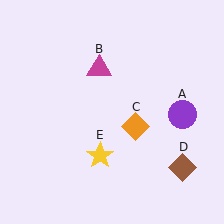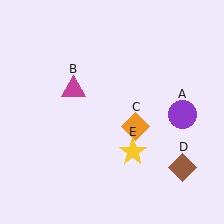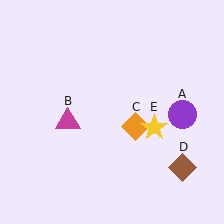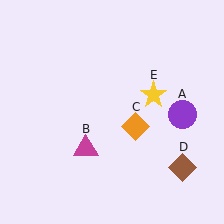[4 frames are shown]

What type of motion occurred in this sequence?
The magenta triangle (object B), yellow star (object E) rotated counterclockwise around the center of the scene.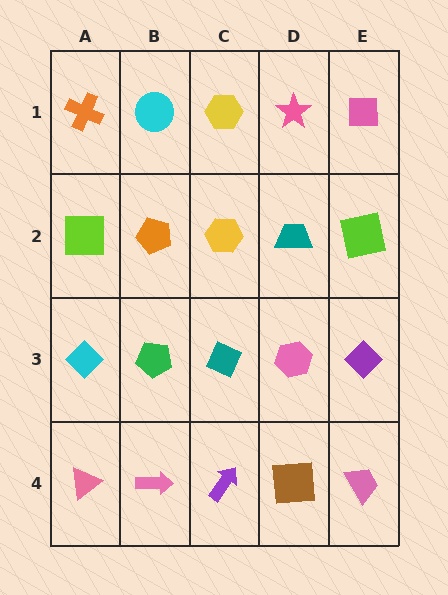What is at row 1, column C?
A yellow hexagon.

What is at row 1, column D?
A pink star.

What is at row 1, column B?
A cyan circle.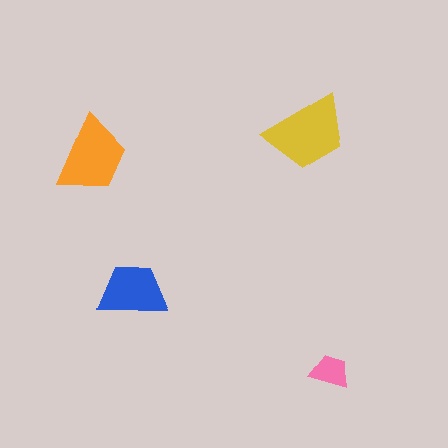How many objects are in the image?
There are 4 objects in the image.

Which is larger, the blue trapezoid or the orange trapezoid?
The orange one.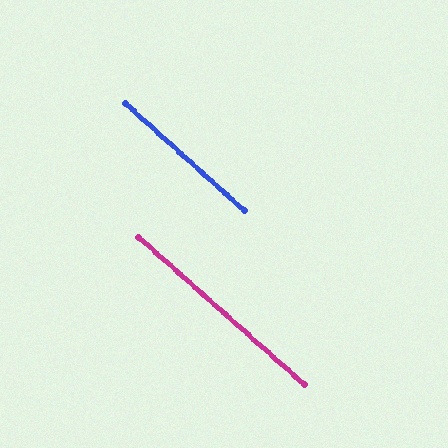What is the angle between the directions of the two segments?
Approximately 0 degrees.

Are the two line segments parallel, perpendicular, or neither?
Parallel — their directions differ by only 0.5°.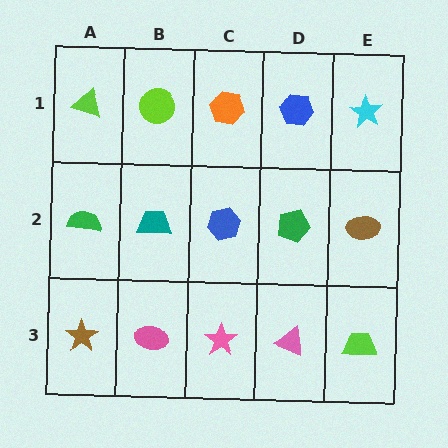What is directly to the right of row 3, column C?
A pink triangle.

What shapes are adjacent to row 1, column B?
A teal trapezoid (row 2, column B), a lime triangle (row 1, column A), an orange hexagon (row 1, column C).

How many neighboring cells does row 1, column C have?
3.